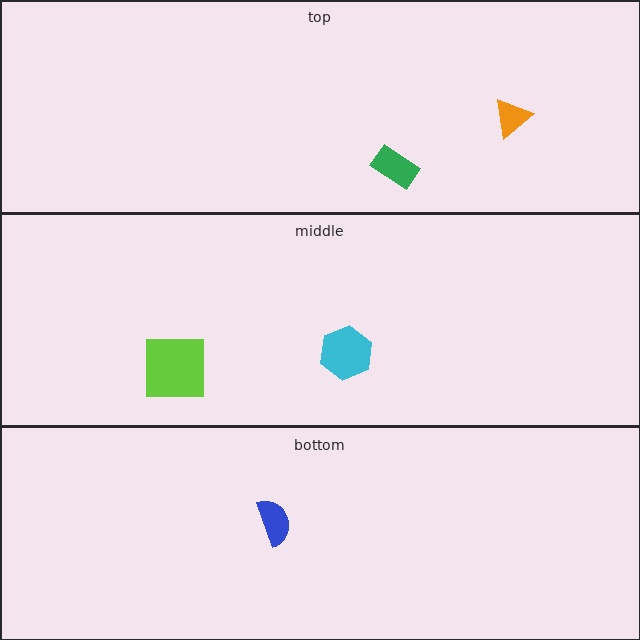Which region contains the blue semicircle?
The bottom region.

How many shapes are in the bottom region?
1.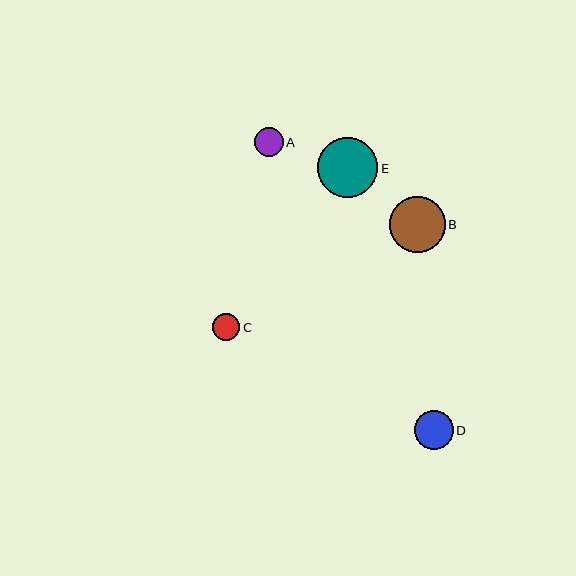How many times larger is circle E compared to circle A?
Circle E is approximately 2.1 times the size of circle A.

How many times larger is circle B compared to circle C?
Circle B is approximately 2.0 times the size of circle C.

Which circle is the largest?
Circle E is the largest with a size of approximately 60 pixels.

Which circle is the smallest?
Circle C is the smallest with a size of approximately 27 pixels.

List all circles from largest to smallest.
From largest to smallest: E, B, D, A, C.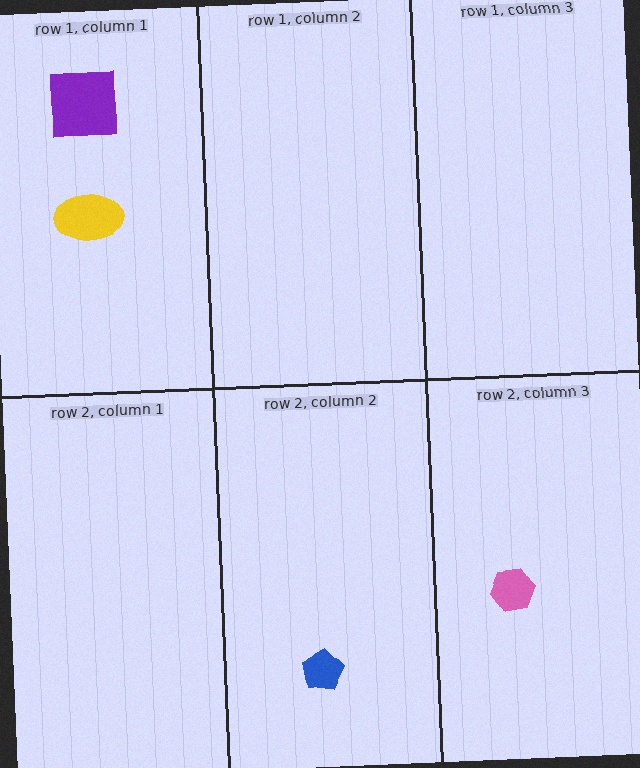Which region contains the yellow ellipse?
The row 1, column 1 region.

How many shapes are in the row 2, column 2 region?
1.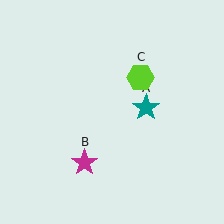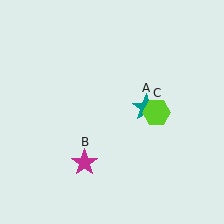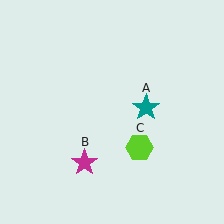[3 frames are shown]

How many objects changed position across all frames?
1 object changed position: lime hexagon (object C).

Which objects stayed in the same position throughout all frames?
Teal star (object A) and magenta star (object B) remained stationary.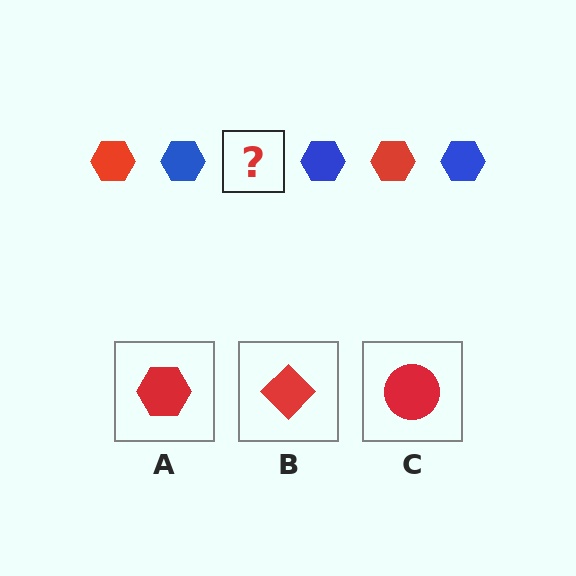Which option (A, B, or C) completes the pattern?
A.